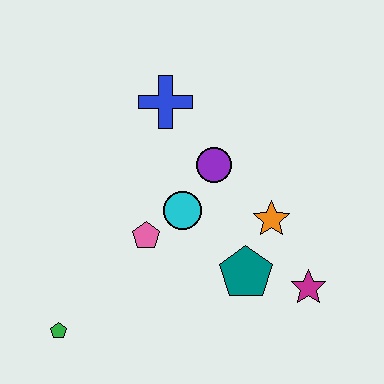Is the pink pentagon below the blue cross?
Yes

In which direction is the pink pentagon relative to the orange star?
The pink pentagon is to the left of the orange star.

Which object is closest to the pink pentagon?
The cyan circle is closest to the pink pentagon.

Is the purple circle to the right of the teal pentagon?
No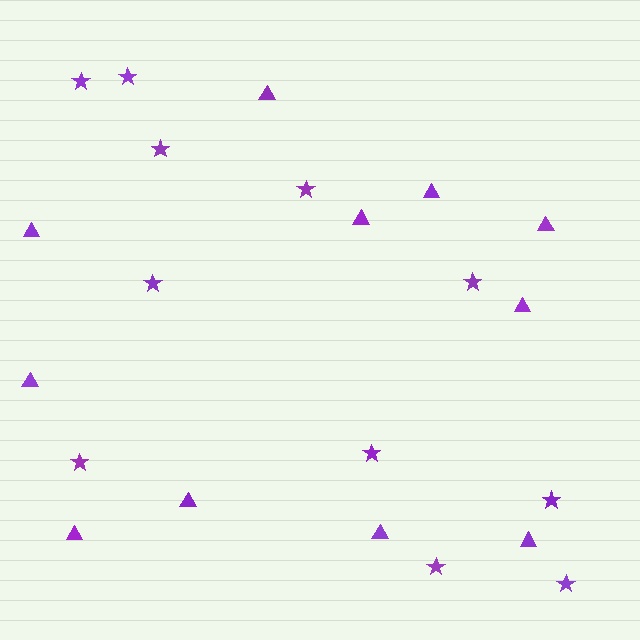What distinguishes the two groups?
There are 2 groups: one group of triangles (11) and one group of stars (11).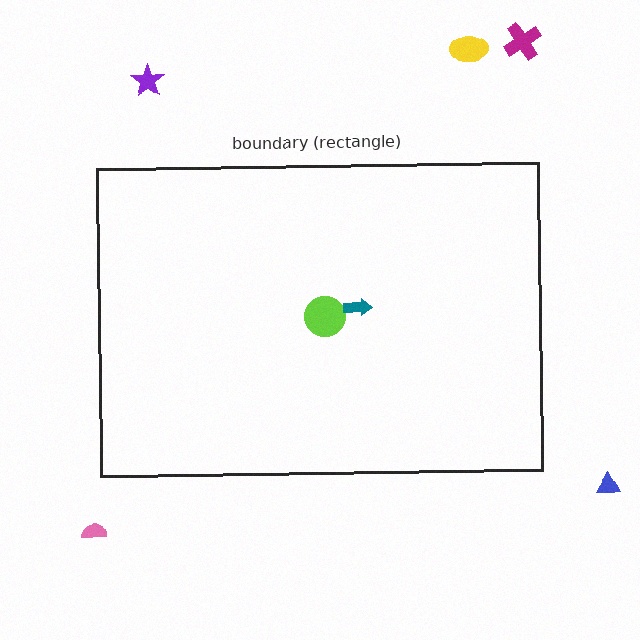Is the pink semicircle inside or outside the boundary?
Outside.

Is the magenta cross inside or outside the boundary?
Outside.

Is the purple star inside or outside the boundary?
Outside.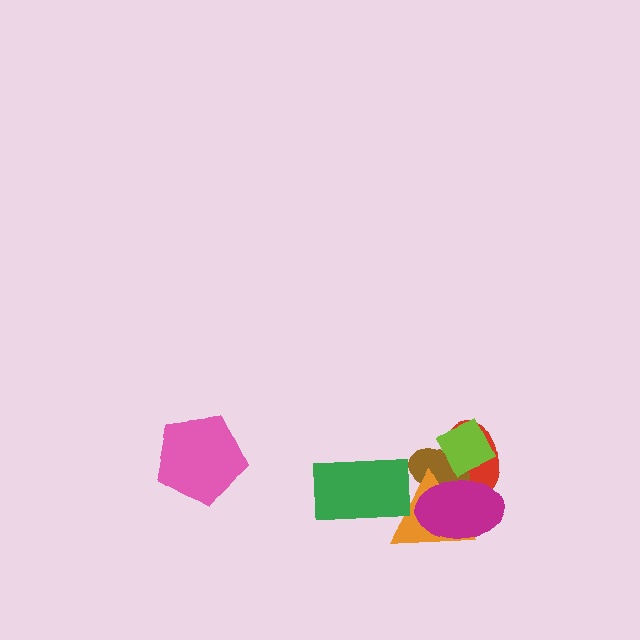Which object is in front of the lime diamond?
The magenta ellipse is in front of the lime diamond.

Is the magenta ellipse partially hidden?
No, no other shape covers it.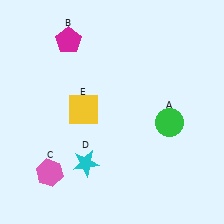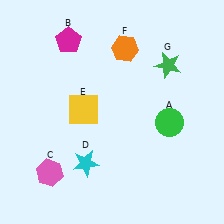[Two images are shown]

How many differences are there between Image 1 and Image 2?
There are 2 differences between the two images.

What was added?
An orange hexagon (F), a green star (G) were added in Image 2.